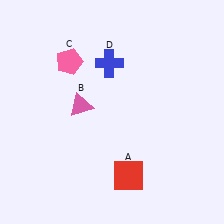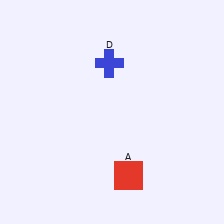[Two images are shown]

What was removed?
The pink pentagon (C), the pink triangle (B) were removed in Image 2.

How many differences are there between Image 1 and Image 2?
There are 2 differences between the two images.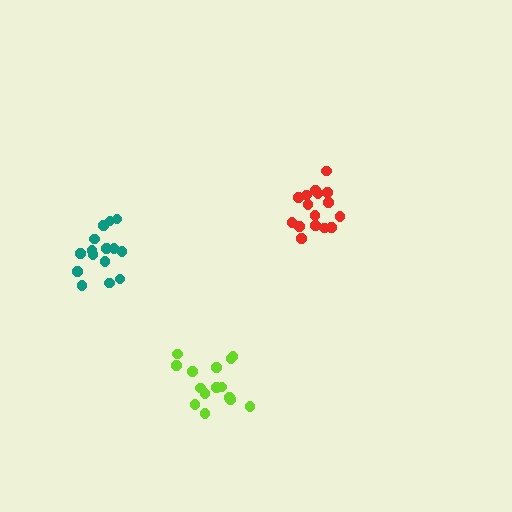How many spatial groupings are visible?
There are 3 spatial groupings.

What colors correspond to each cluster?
The clusters are colored: lime, teal, red.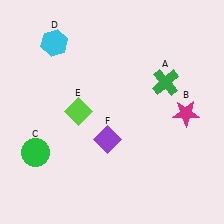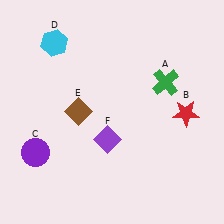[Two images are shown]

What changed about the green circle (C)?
In Image 1, C is green. In Image 2, it changed to purple.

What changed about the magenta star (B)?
In Image 1, B is magenta. In Image 2, it changed to red.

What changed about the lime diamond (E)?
In Image 1, E is lime. In Image 2, it changed to brown.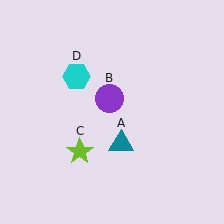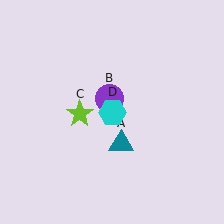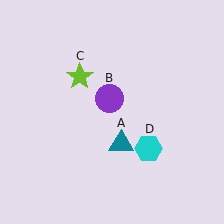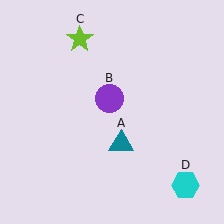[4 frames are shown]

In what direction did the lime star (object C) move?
The lime star (object C) moved up.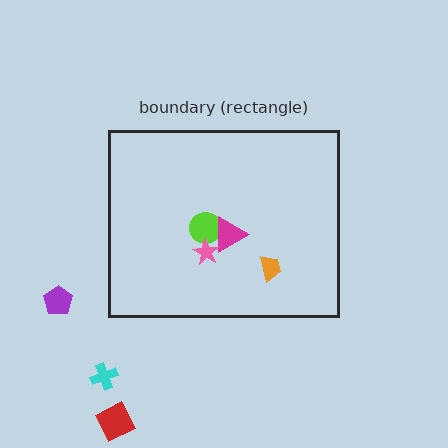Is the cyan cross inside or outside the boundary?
Outside.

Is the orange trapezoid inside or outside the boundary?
Inside.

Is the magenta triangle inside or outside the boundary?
Inside.